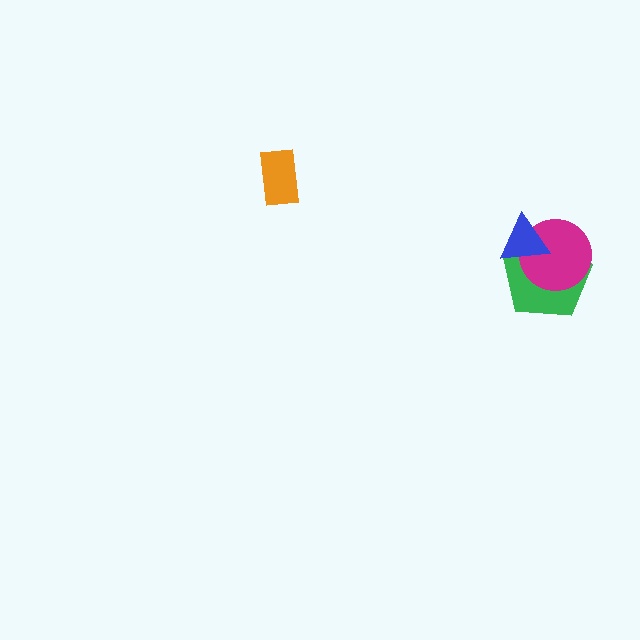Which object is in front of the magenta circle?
The blue triangle is in front of the magenta circle.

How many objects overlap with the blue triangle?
2 objects overlap with the blue triangle.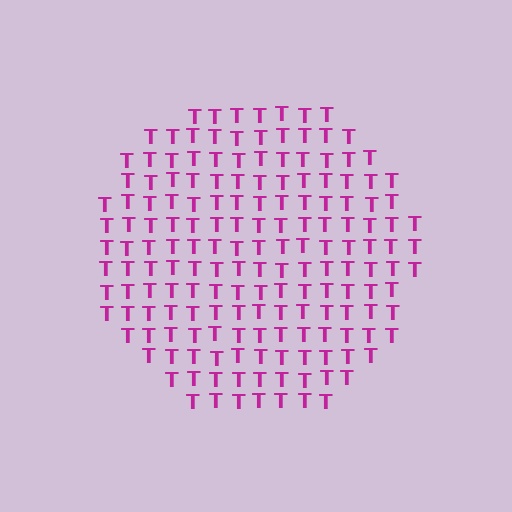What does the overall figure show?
The overall figure shows a circle.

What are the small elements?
The small elements are letter T's.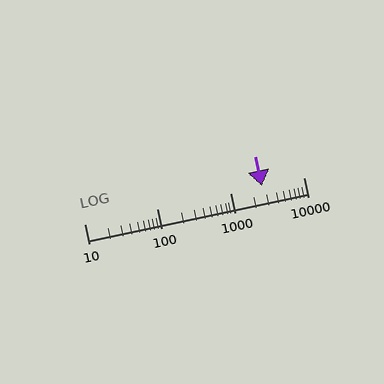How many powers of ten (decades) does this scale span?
The scale spans 3 decades, from 10 to 10000.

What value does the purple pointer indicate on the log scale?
The pointer indicates approximately 2700.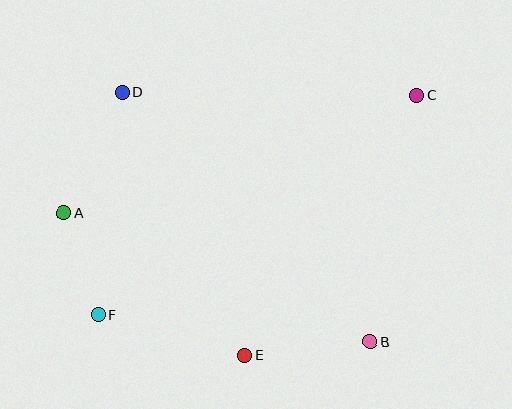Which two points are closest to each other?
Points A and F are closest to each other.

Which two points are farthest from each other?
Points C and F are farthest from each other.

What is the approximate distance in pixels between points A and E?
The distance between A and E is approximately 230 pixels.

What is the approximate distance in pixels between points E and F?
The distance between E and F is approximately 152 pixels.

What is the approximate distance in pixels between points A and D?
The distance between A and D is approximately 134 pixels.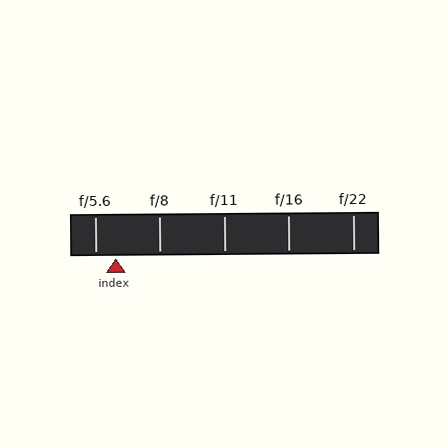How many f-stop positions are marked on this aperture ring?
There are 5 f-stop positions marked.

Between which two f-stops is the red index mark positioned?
The index mark is between f/5.6 and f/8.